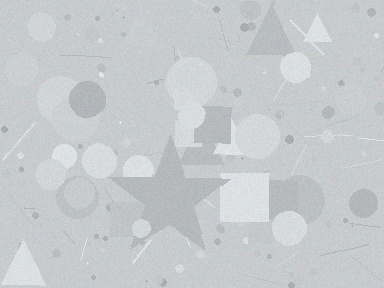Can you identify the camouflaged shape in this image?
The camouflaged shape is a star.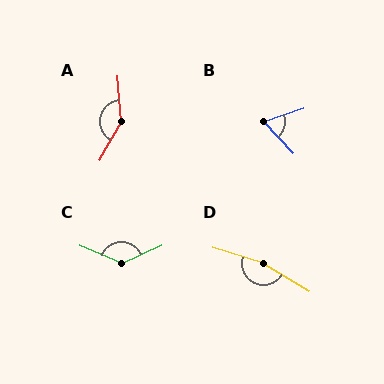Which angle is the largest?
D, at approximately 166 degrees.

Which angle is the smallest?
B, at approximately 66 degrees.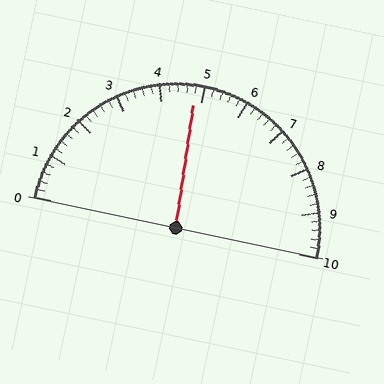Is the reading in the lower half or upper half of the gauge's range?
The reading is in the lower half of the range (0 to 10).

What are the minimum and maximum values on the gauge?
The gauge ranges from 0 to 10.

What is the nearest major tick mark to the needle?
The nearest major tick mark is 5.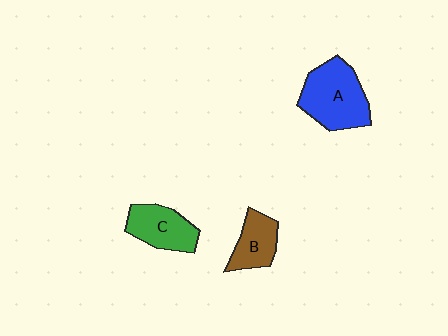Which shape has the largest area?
Shape A (blue).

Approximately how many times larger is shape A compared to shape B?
Approximately 1.8 times.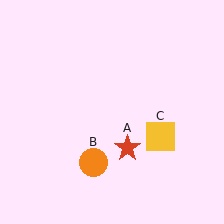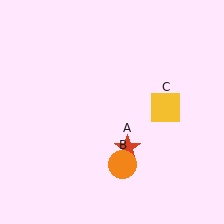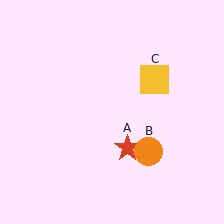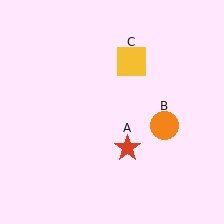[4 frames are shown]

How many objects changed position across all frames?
2 objects changed position: orange circle (object B), yellow square (object C).